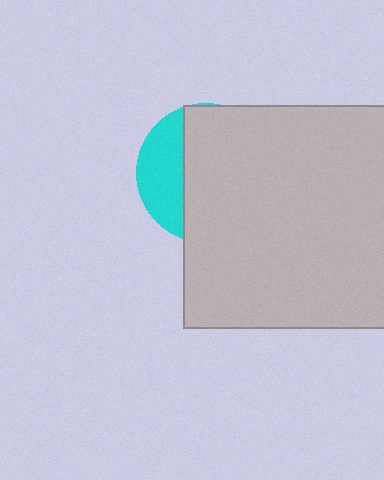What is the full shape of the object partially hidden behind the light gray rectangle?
The partially hidden object is a cyan circle.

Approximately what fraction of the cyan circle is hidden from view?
Roughly 70% of the cyan circle is hidden behind the light gray rectangle.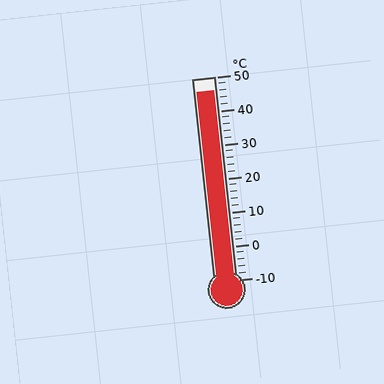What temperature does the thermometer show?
The thermometer shows approximately 46°C.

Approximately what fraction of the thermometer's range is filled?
The thermometer is filled to approximately 95% of its range.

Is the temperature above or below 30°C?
The temperature is above 30°C.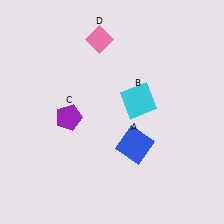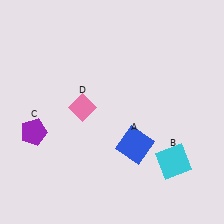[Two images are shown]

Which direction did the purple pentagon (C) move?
The purple pentagon (C) moved left.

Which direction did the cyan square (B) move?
The cyan square (B) moved down.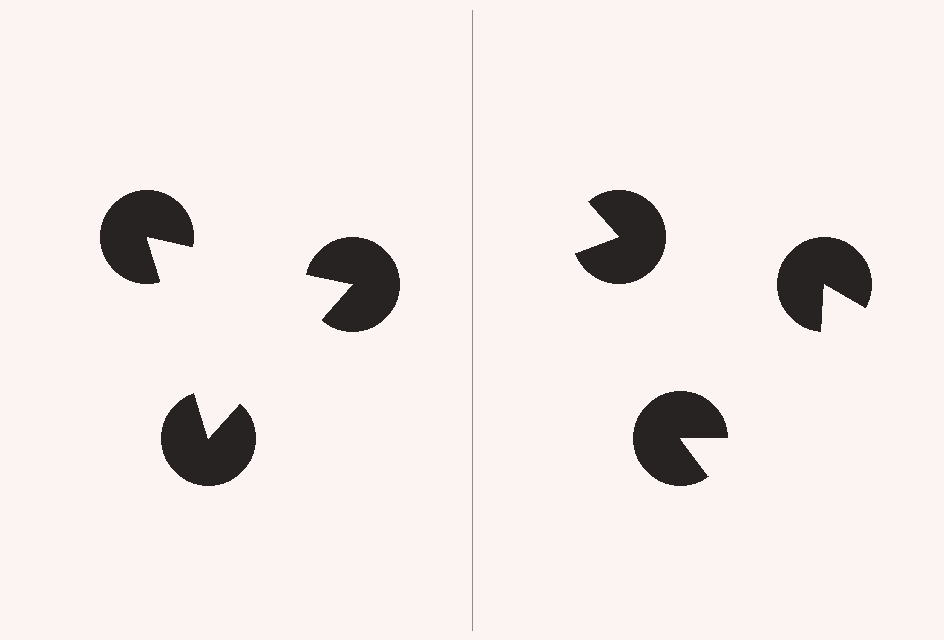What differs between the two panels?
The pac-man discs are positioned identically on both sides; only the wedge orientations differ. On the left they align to a triangle; on the right they are misaligned.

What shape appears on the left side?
An illusory triangle.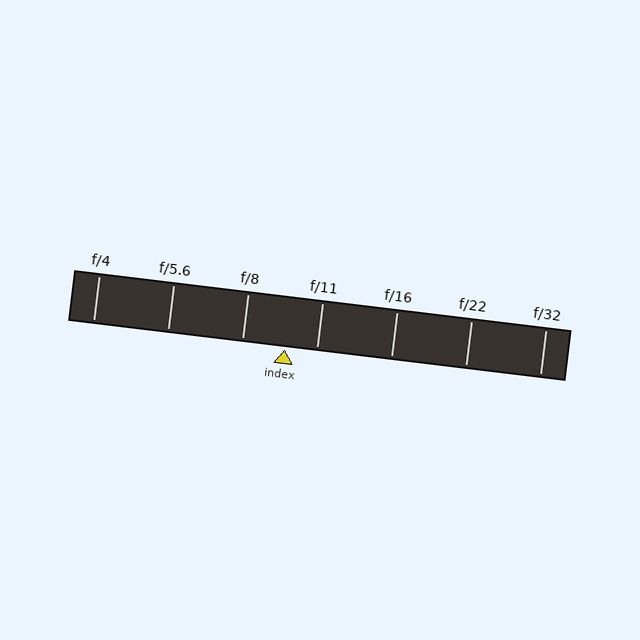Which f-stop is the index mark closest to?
The index mark is closest to f/11.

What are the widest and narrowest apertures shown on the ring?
The widest aperture shown is f/4 and the narrowest is f/32.